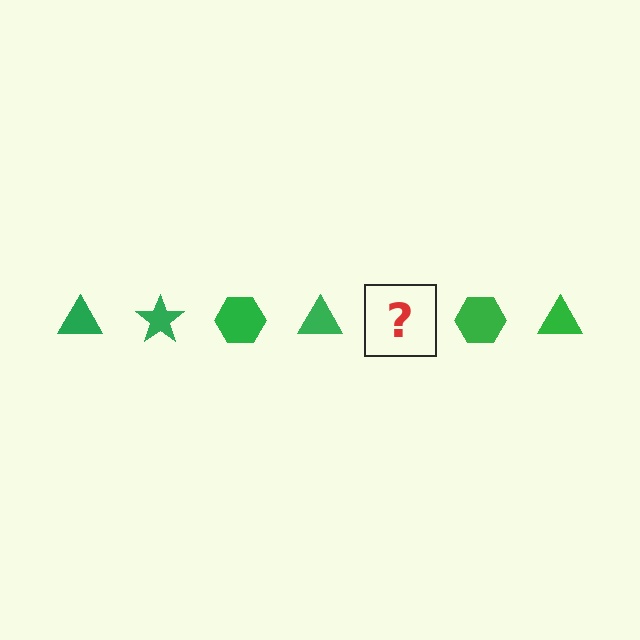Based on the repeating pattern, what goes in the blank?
The blank should be a green star.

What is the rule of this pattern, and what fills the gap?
The rule is that the pattern cycles through triangle, star, hexagon shapes in green. The gap should be filled with a green star.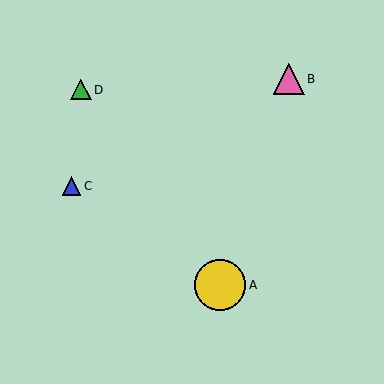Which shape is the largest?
The yellow circle (labeled A) is the largest.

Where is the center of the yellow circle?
The center of the yellow circle is at (220, 285).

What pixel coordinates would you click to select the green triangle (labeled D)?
Click at (81, 90) to select the green triangle D.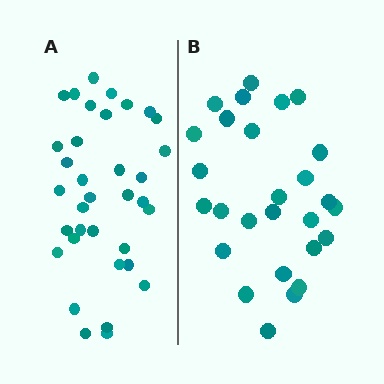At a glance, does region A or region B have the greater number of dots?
Region A (the left region) has more dots.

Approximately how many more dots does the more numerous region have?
Region A has roughly 8 or so more dots than region B.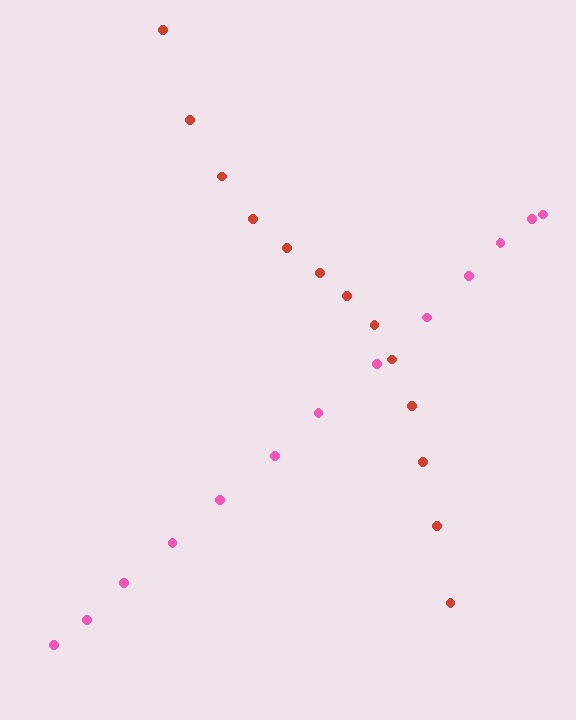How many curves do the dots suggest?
There are 2 distinct paths.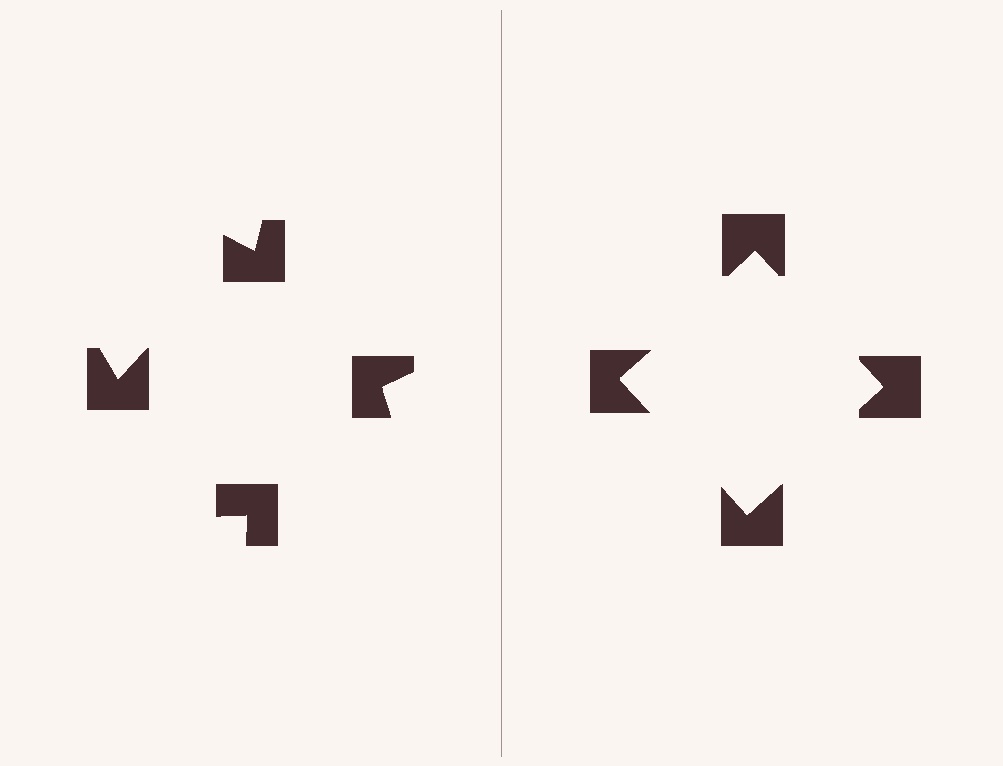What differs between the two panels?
The notched squares are positioned identically on both sides; only the wedge orientations differ. On the right they align to a square; on the left they are misaligned.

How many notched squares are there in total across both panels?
8 — 4 on each side.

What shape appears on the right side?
An illusory square.